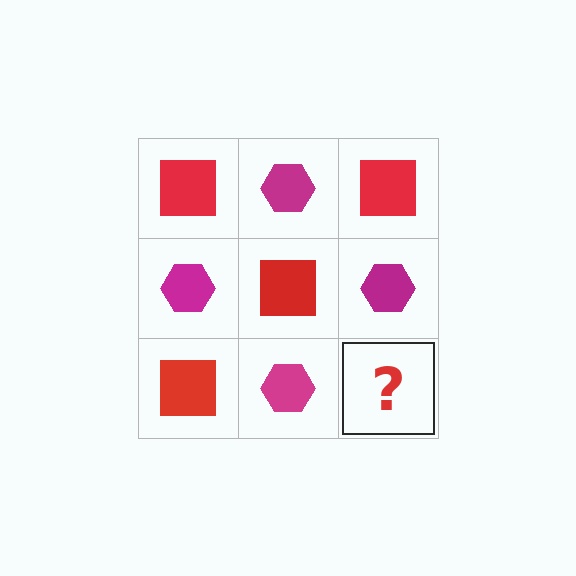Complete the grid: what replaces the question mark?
The question mark should be replaced with a red square.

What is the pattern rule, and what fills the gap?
The rule is that it alternates red square and magenta hexagon in a checkerboard pattern. The gap should be filled with a red square.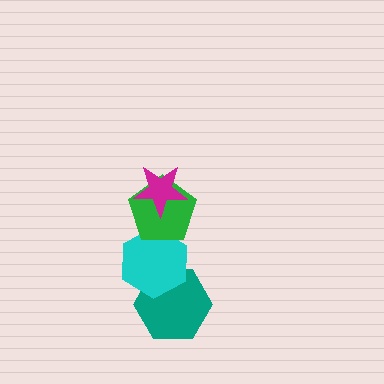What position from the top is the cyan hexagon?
The cyan hexagon is 3rd from the top.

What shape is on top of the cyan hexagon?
The green pentagon is on top of the cyan hexagon.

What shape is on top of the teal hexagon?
The cyan hexagon is on top of the teal hexagon.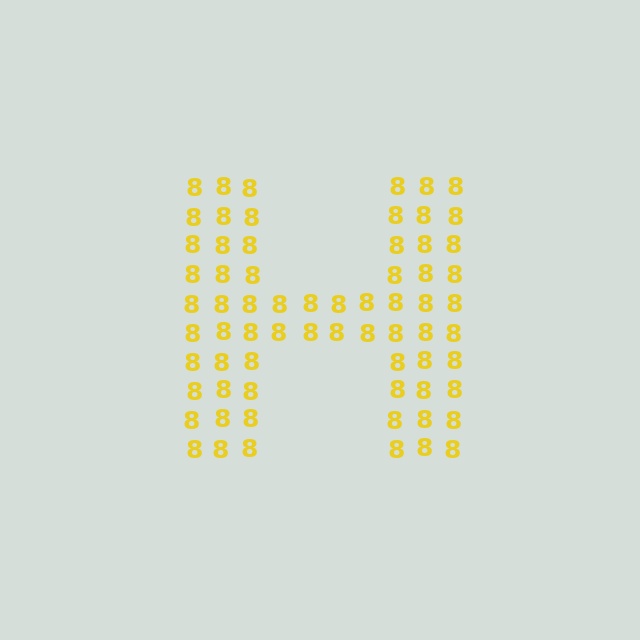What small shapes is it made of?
It is made of small digit 8's.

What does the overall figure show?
The overall figure shows the letter H.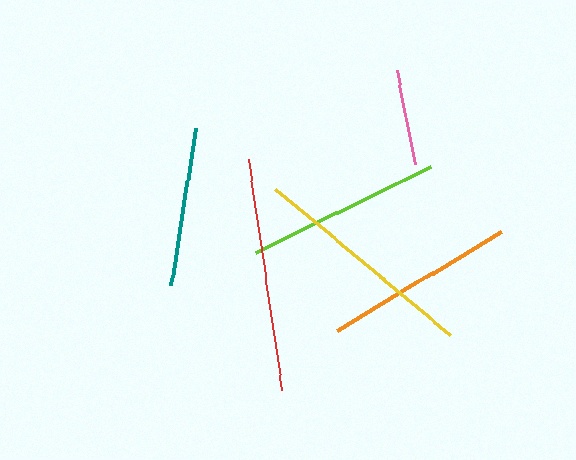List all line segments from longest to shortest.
From longest to shortest: red, yellow, lime, orange, teal, pink.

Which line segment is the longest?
The red line is the longest at approximately 234 pixels.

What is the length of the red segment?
The red segment is approximately 234 pixels long.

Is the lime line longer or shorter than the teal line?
The lime line is longer than the teal line.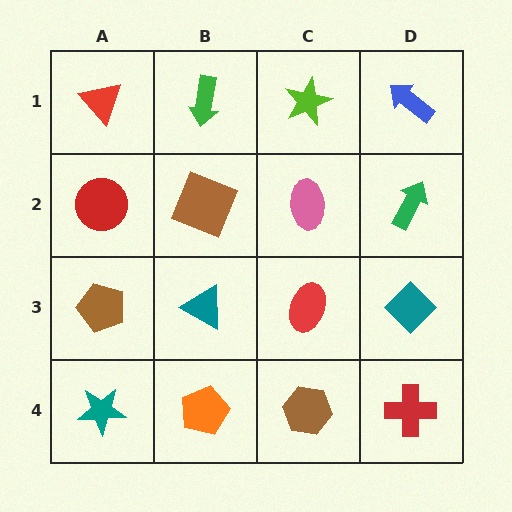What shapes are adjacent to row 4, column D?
A teal diamond (row 3, column D), a brown hexagon (row 4, column C).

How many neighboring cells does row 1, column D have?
2.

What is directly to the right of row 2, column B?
A pink ellipse.